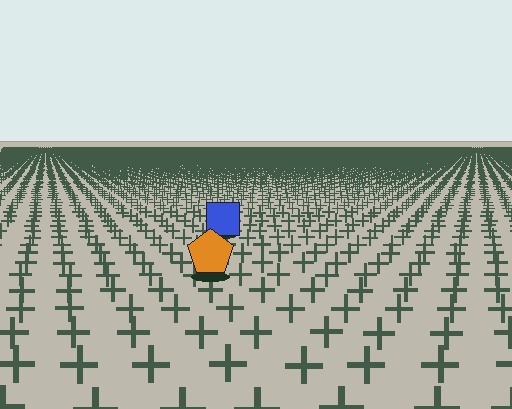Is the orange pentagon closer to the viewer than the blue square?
Yes. The orange pentagon is closer — you can tell from the texture gradient: the ground texture is coarser near it.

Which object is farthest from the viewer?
The blue square is farthest from the viewer. It appears smaller and the ground texture around it is denser.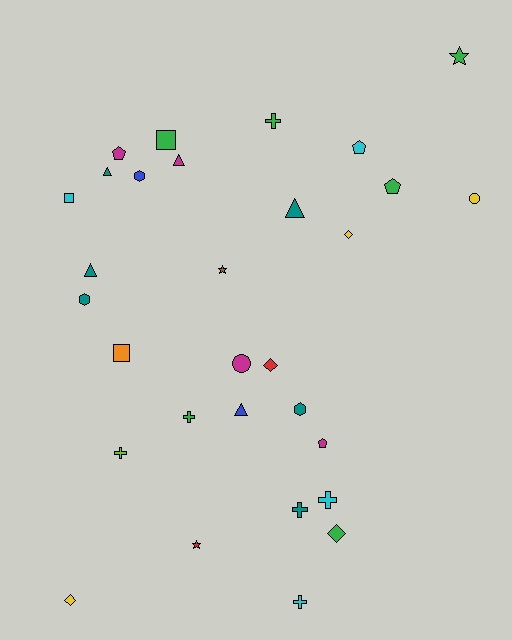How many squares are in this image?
There are 3 squares.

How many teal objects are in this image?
There are 6 teal objects.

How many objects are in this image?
There are 30 objects.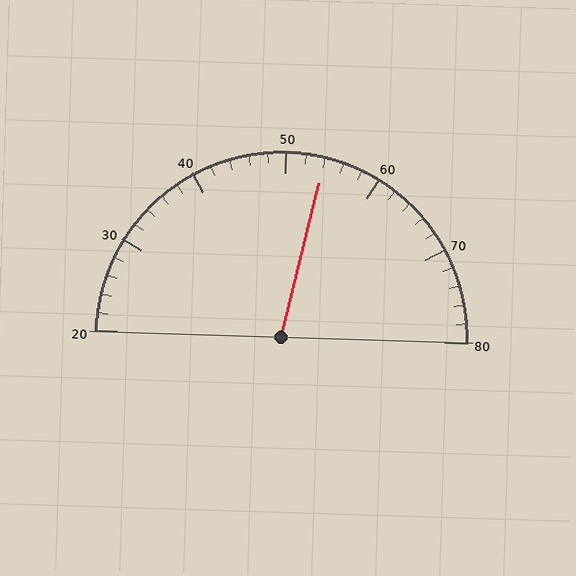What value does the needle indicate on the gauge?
The needle indicates approximately 54.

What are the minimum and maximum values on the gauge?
The gauge ranges from 20 to 80.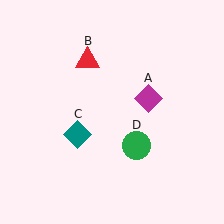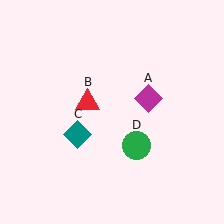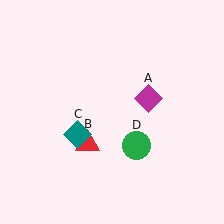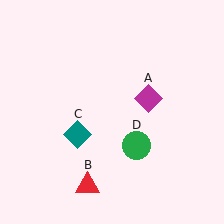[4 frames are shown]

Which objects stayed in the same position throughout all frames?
Magenta diamond (object A) and teal diamond (object C) and green circle (object D) remained stationary.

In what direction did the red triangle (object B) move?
The red triangle (object B) moved down.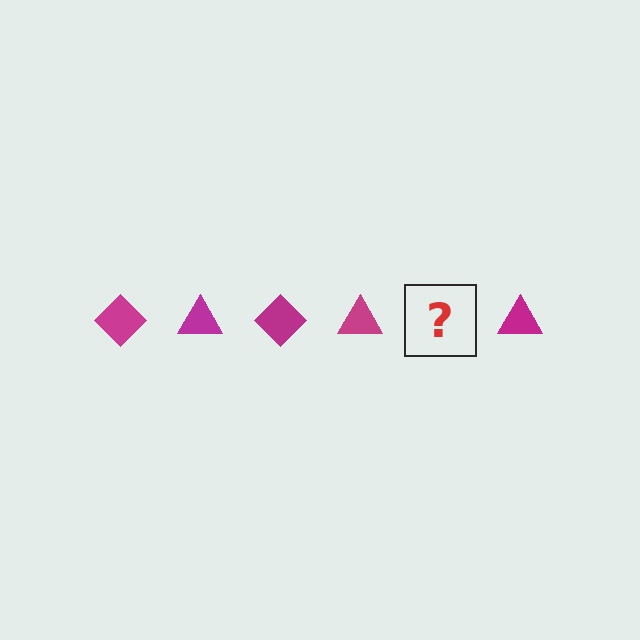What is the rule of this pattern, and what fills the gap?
The rule is that the pattern cycles through diamond, triangle shapes in magenta. The gap should be filled with a magenta diamond.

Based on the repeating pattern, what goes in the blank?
The blank should be a magenta diamond.